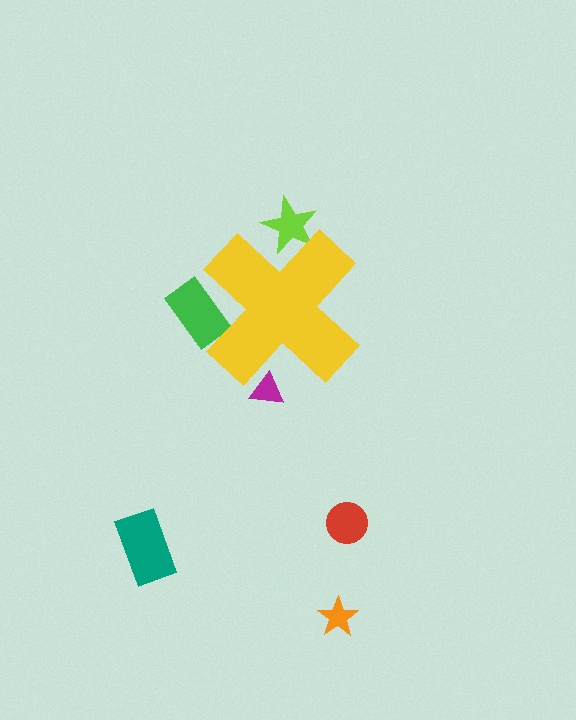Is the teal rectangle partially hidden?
No, the teal rectangle is fully visible.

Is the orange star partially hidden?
No, the orange star is fully visible.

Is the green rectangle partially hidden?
Yes, the green rectangle is partially hidden behind the yellow cross.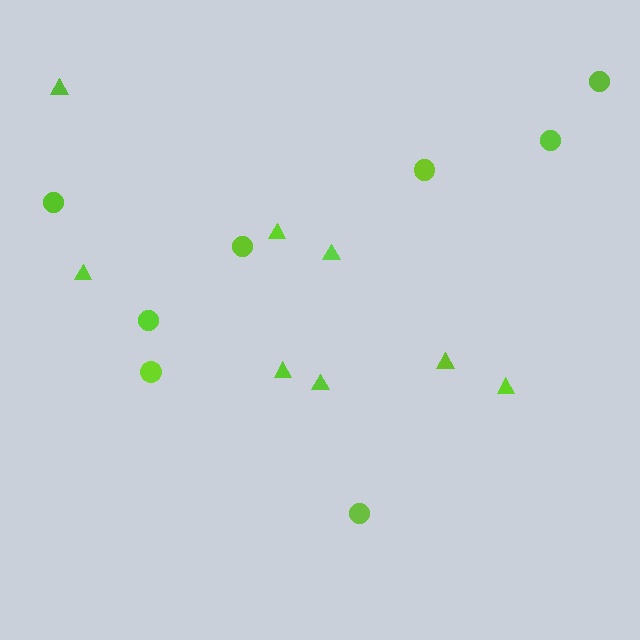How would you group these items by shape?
There are 2 groups: one group of circles (8) and one group of triangles (8).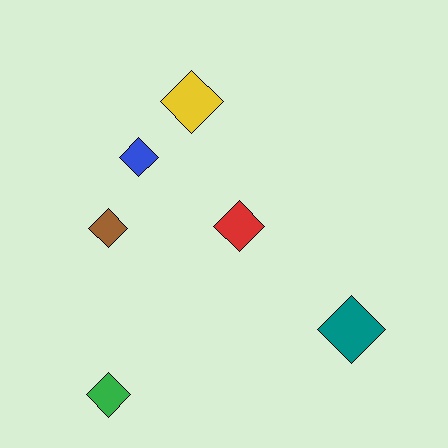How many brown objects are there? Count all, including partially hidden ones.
There is 1 brown object.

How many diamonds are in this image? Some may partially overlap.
There are 6 diamonds.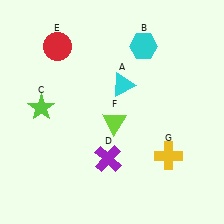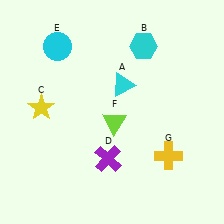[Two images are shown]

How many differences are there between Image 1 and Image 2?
There are 2 differences between the two images.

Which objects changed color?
C changed from lime to yellow. E changed from red to cyan.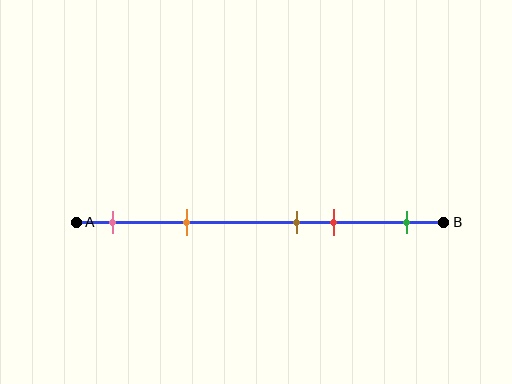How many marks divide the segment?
There are 5 marks dividing the segment.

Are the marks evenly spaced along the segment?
No, the marks are not evenly spaced.